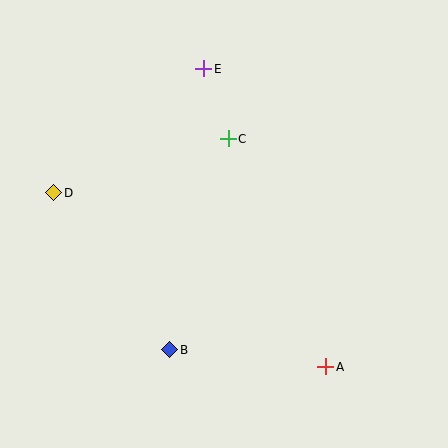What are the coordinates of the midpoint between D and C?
The midpoint between D and C is at (141, 166).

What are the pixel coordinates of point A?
Point A is at (326, 367).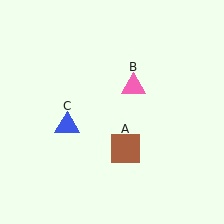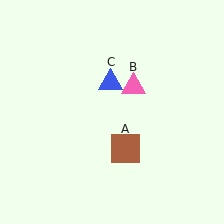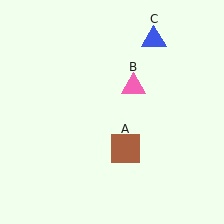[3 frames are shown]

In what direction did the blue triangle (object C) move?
The blue triangle (object C) moved up and to the right.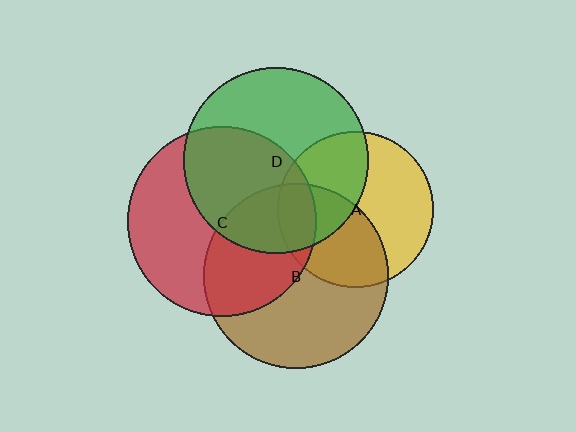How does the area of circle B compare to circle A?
Approximately 1.4 times.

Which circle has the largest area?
Circle C (red).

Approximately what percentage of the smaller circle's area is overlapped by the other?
Approximately 40%.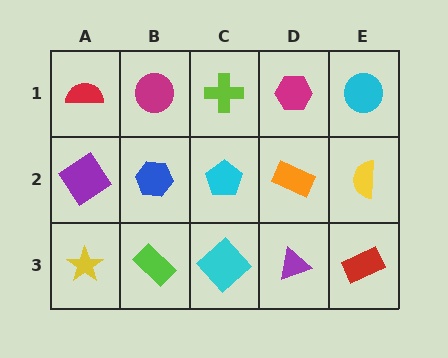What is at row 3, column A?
A yellow star.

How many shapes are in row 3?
5 shapes.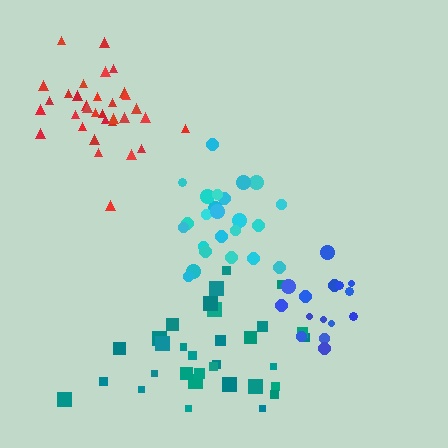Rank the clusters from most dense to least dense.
blue, red, cyan, teal.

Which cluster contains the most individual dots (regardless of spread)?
Red (34).